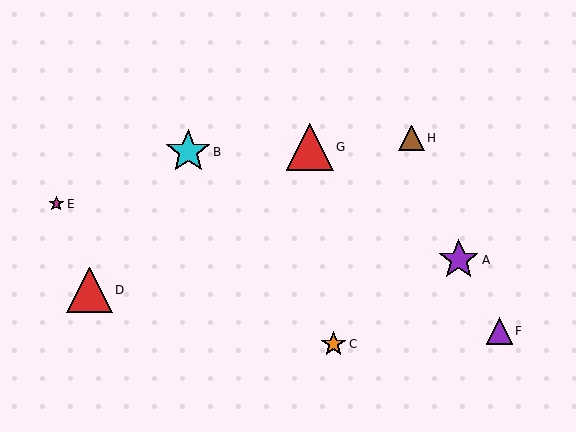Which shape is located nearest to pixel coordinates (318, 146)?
The red triangle (labeled G) at (310, 147) is nearest to that location.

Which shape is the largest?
The red triangle (labeled G) is the largest.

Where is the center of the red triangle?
The center of the red triangle is at (89, 290).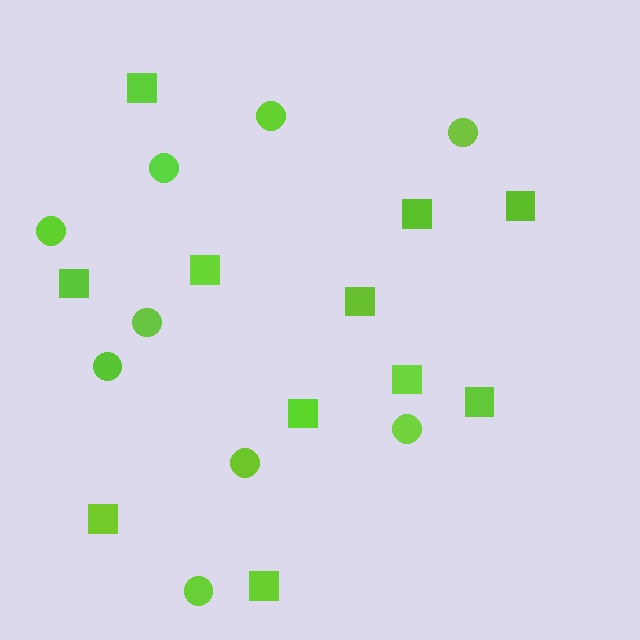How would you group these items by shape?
There are 2 groups: one group of squares (11) and one group of circles (9).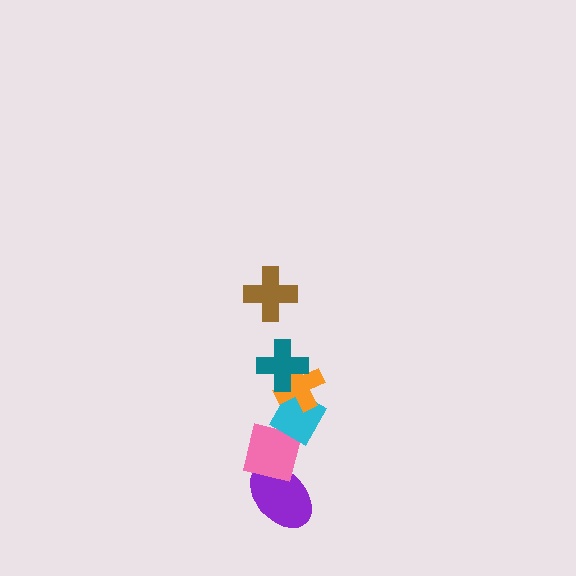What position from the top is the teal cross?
The teal cross is 2nd from the top.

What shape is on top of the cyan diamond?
The orange cross is on top of the cyan diamond.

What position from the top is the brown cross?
The brown cross is 1st from the top.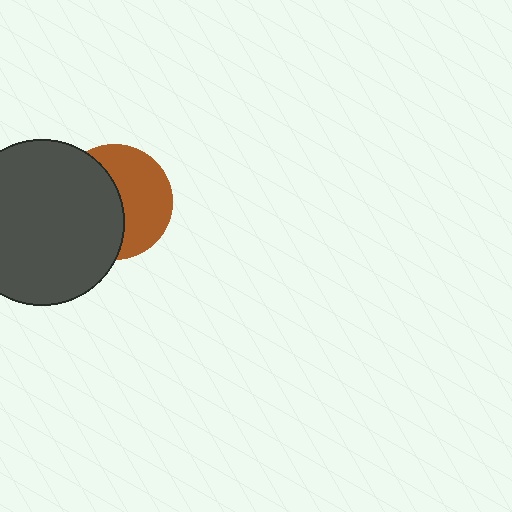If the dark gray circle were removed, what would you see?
You would see the complete brown circle.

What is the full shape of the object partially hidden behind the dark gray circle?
The partially hidden object is a brown circle.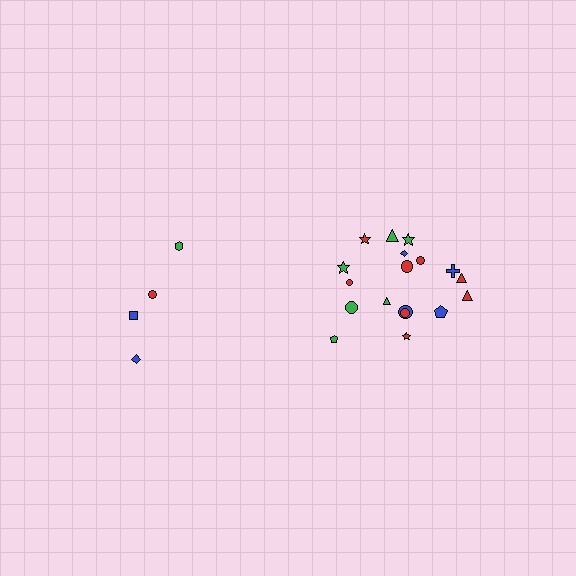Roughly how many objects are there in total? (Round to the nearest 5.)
Roughly 20 objects in total.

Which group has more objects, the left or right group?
The right group.